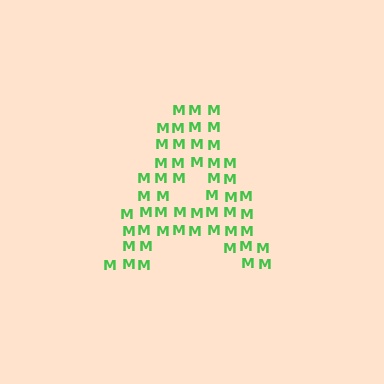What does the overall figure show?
The overall figure shows the letter A.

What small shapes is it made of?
It is made of small letter M's.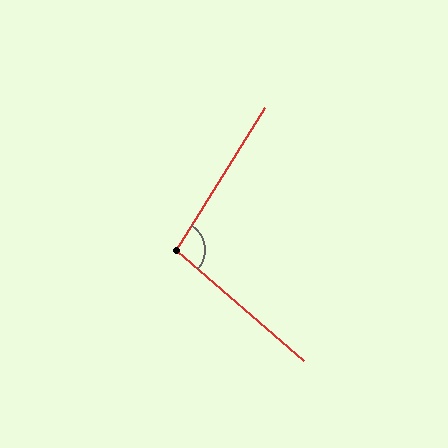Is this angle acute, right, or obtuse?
It is obtuse.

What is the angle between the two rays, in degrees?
Approximately 99 degrees.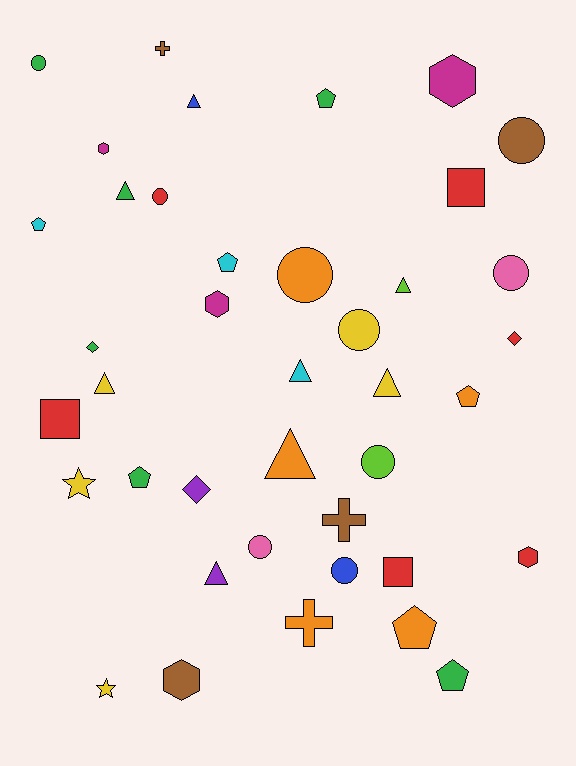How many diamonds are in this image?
There are 3 diamonds.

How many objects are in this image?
There are 40 objects.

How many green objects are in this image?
There are 6 green objects.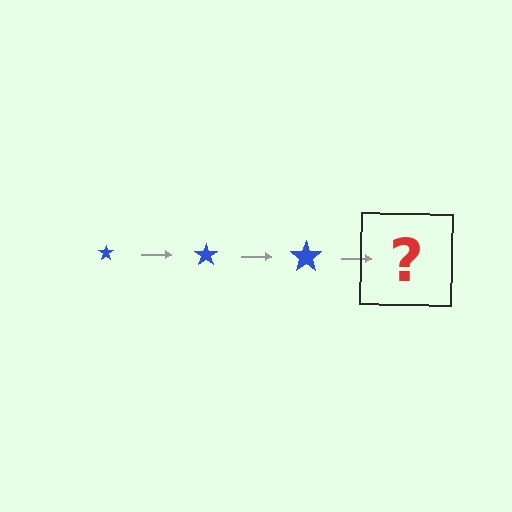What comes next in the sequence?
The next element should be a blue star, larger than the previous one.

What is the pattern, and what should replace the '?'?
The pattern is that the star gets progressively larger each step. The '?' should be a blue star, larger than the previous one.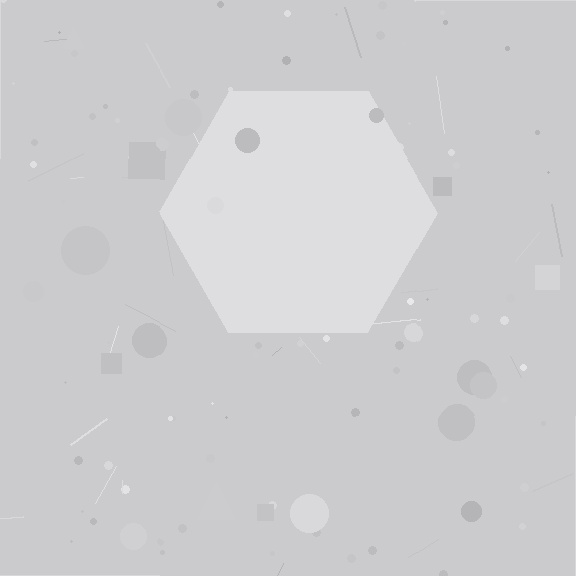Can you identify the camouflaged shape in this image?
The camouflaged shape is a hexagon.